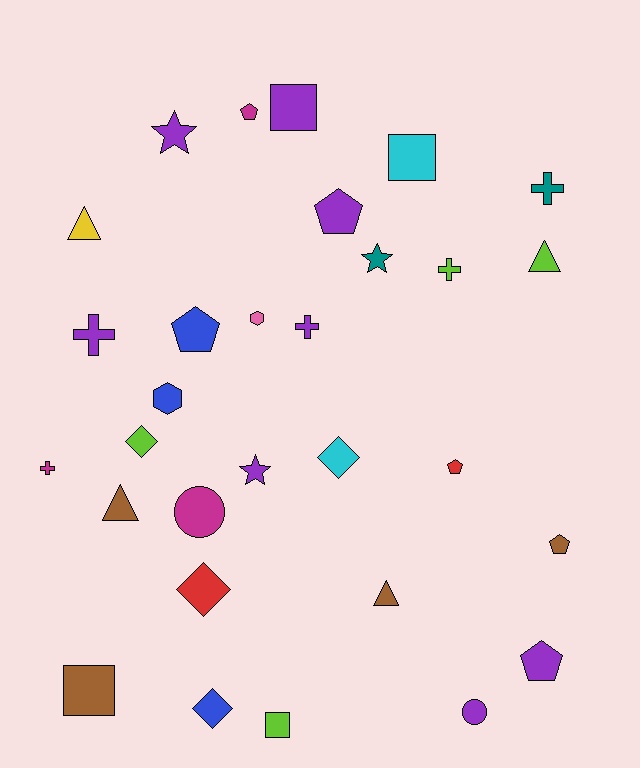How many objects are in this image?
There are 30 objects.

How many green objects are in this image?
There are no green objects.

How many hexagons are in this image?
There are 2 hexagons.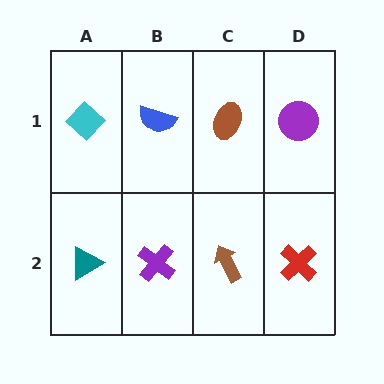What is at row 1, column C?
A brown ellipse.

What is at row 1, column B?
A blue semicircle.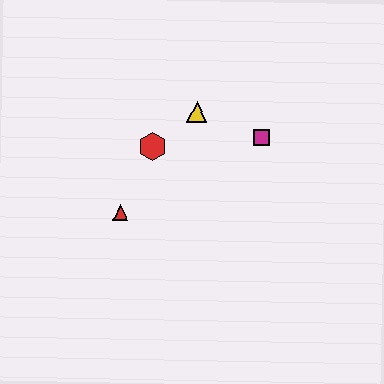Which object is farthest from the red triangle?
The magenta square is farthest from the red triangle.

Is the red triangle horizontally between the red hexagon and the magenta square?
No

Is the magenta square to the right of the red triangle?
Yes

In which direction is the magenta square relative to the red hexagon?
The magenta square is to the right of the red hexagon.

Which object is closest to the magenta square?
The yellow triangle is closest to the magenta square.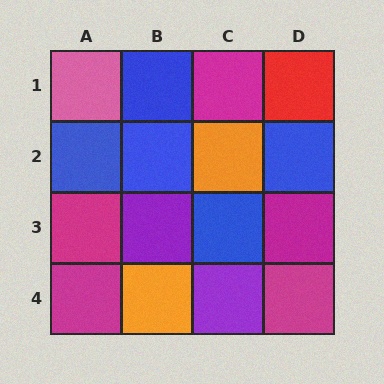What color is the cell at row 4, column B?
Orange.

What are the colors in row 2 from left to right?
Blue, blue, orange, blue.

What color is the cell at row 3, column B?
Purple.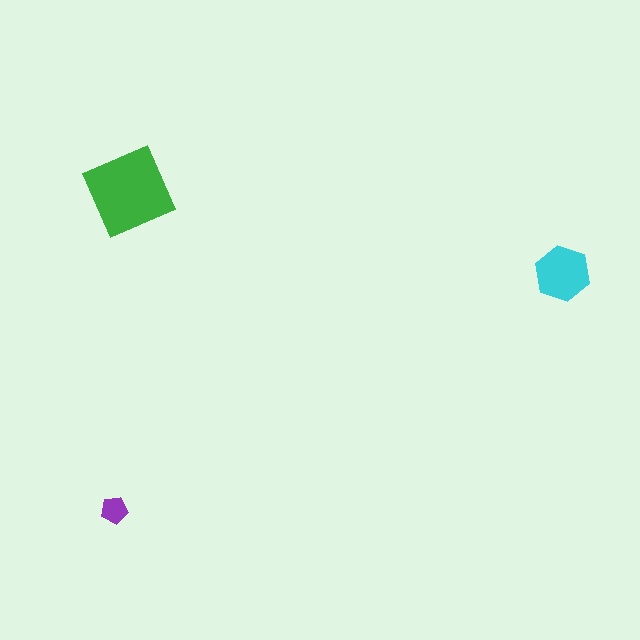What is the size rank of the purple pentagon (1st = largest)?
3rd.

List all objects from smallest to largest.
The purple pentagon, the cyan hexagon, the green square.